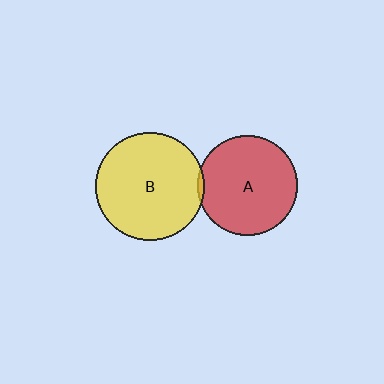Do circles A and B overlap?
Yes.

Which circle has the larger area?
Circle B (yellow).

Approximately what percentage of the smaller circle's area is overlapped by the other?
Approximately 5%.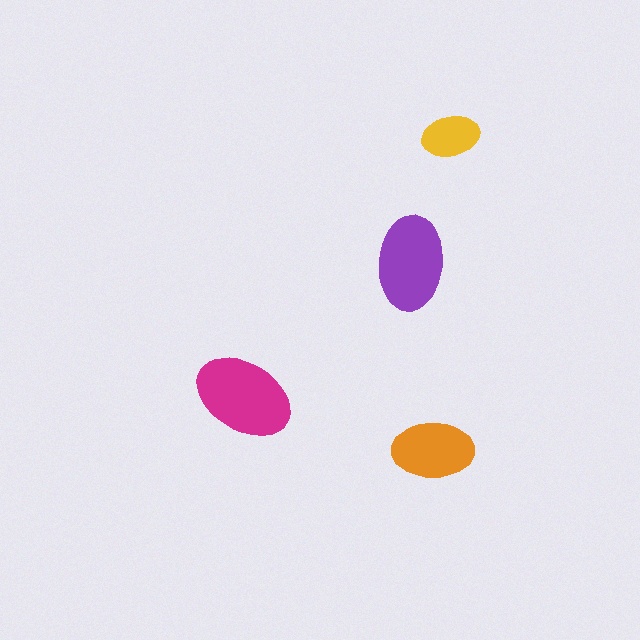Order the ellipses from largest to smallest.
the magenta one, the purple one, the orange one, the yellow one.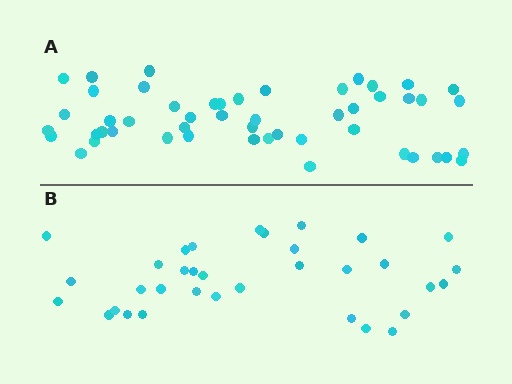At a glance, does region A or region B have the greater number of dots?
Region A (the top region) has more dots.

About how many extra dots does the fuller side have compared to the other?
Region A has approximately 15 more dots than region B.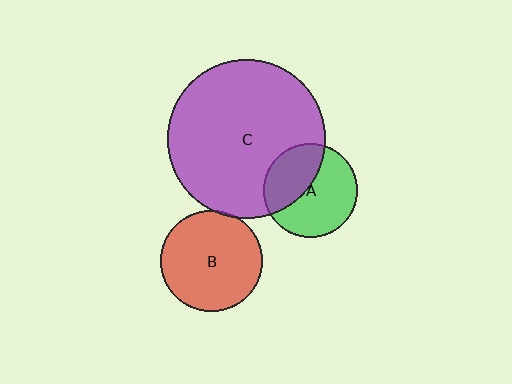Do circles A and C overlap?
Yes.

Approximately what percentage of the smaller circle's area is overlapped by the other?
Approximately 40%.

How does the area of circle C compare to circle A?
Approximately 2.9 times.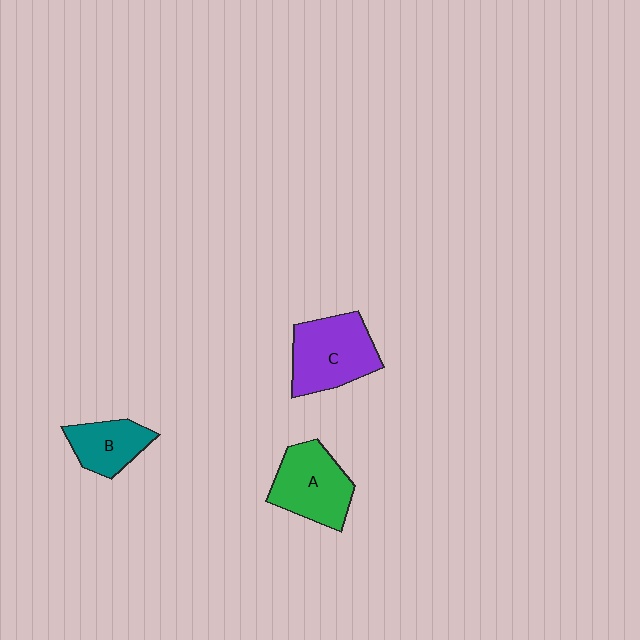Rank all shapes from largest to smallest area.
From largest to smallest: C (purple), A (green), B (teal).